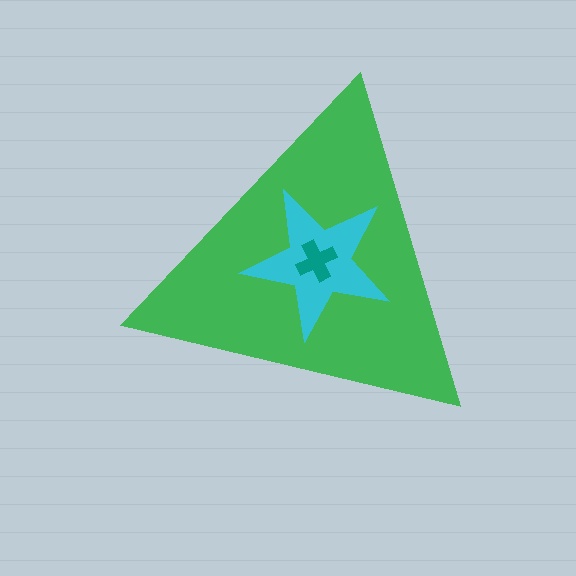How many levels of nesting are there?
3.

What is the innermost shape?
The teal cross.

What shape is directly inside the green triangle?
The cyan star.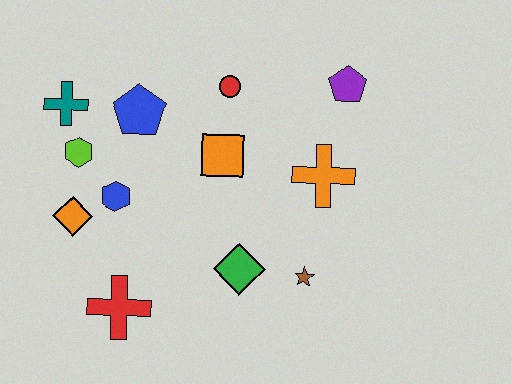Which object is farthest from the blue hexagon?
The purple pentagon is farthest from the blue hexagon.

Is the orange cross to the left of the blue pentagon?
No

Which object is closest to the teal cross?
The lime hexagon is closest to the teal cross.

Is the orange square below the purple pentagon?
Yes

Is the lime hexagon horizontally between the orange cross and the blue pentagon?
No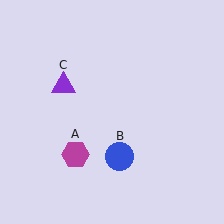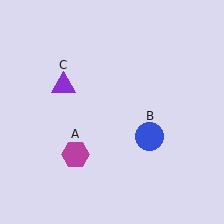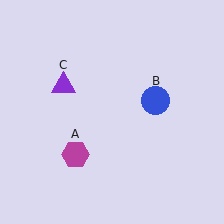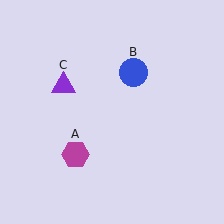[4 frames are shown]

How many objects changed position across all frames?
1 object changed position: blue circle (object B).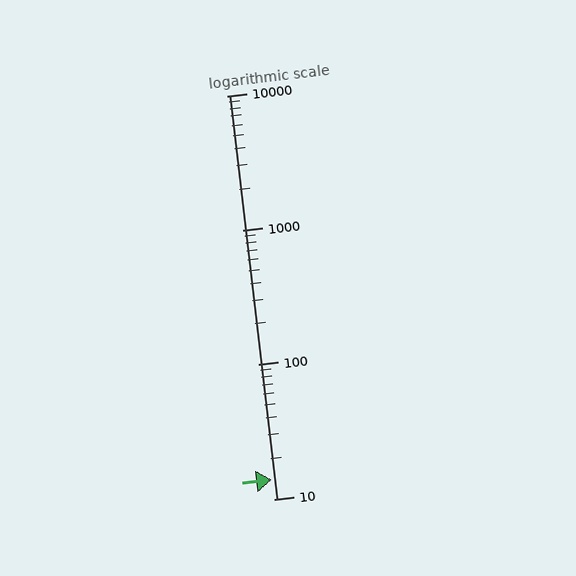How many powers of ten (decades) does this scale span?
The scale spans 3 decades, from 10 to 10000.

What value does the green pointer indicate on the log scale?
The pointer indicates approximately 14.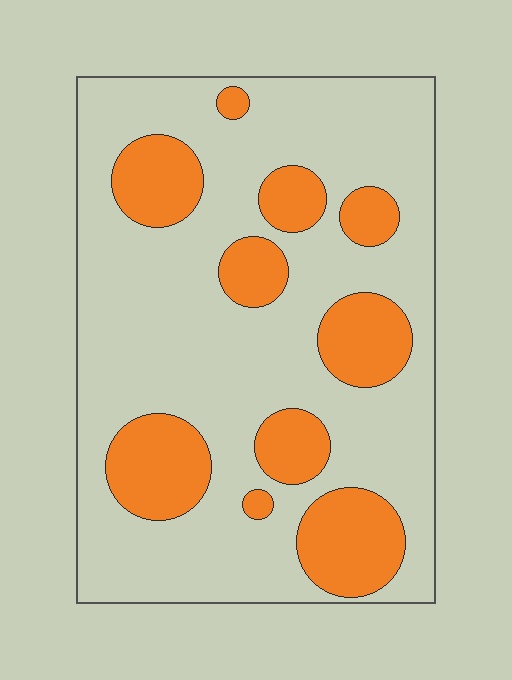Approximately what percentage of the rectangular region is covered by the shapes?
Approximately 25%.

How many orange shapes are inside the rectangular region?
10.